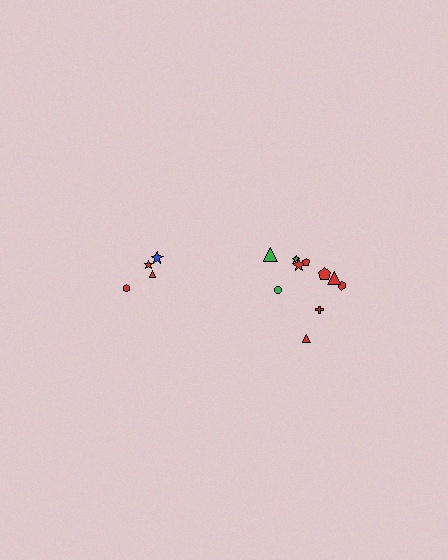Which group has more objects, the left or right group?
The right group.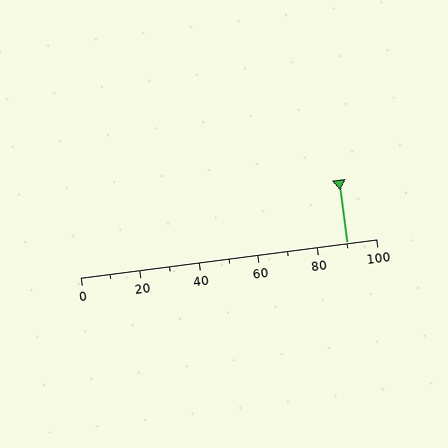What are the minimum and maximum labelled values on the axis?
The axis runs from 0 to 100.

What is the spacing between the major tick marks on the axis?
The major ticks are spaced 20 apart.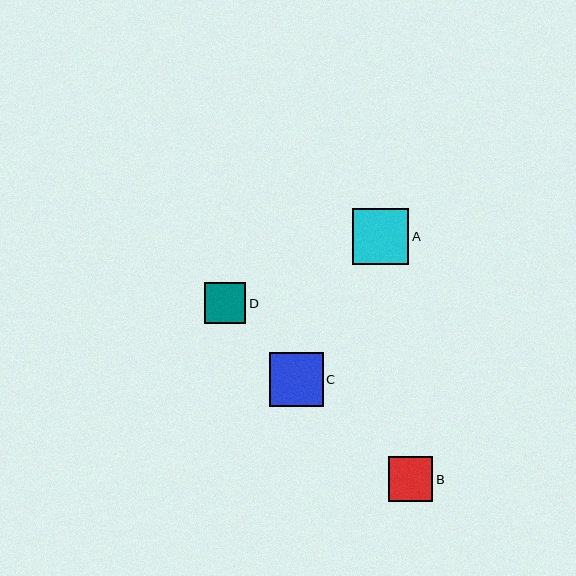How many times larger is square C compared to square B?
Square C is approximately 1.2 times the size of square B.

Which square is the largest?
Square A is the largest with a size of approximately 57 pixels.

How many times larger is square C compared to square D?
Square C is approximately 1.3 times the size of square D.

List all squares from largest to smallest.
From largest to smallest: A, C, B, D.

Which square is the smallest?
Square D is the smallest with a size of approximately 41 pixels.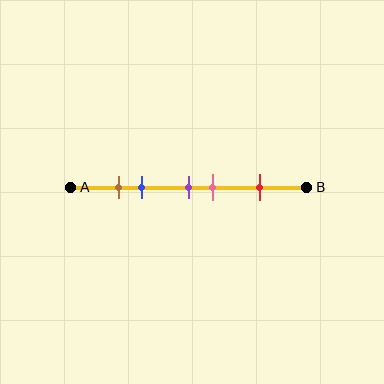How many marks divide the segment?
There are 5 marks dividing the segment.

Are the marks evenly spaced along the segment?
No, the marks are not evenly spaced.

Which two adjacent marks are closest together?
The brown and blue marks are the closest adjacent pair.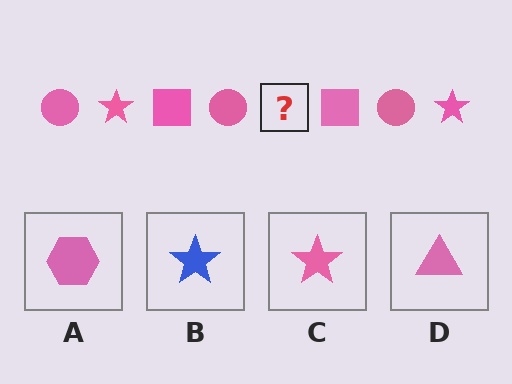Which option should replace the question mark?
Option C.